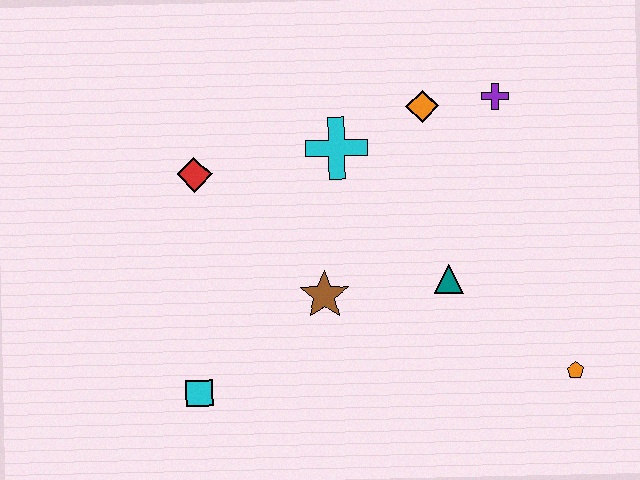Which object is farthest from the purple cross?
The cyan square is farthest from the purple cross.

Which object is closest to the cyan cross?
The orange diamond is closest to the cyan cross.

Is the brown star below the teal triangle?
Yes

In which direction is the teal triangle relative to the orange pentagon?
The teal triangle is to the left of the orange pentagon.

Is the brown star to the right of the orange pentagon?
No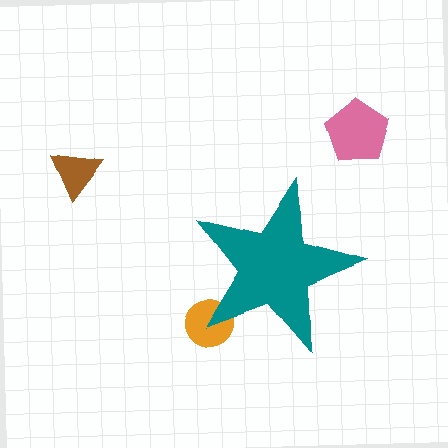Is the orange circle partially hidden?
Yes, the orange circle is partially hidden behind the teal star.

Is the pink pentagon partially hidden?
No, the pink pentagon is fully visible.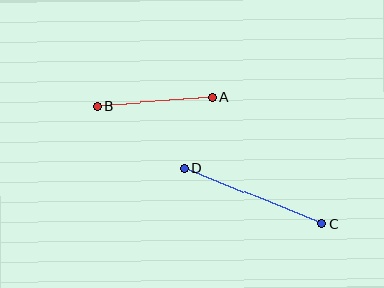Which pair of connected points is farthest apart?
Points C and D are farthest apart.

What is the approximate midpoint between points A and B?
The midpoint is at approximately (154, 101) pixels.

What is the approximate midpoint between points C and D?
The midpoint is at approximately (253, 196) pixels.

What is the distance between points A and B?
The distance is approximately 115 pixels.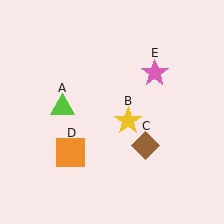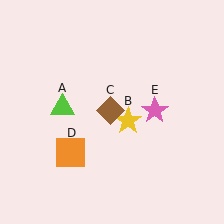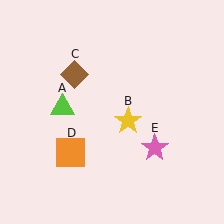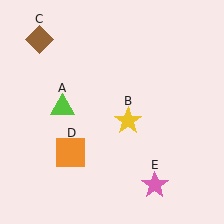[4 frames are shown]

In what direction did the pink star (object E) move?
The pink star (object E) moved down.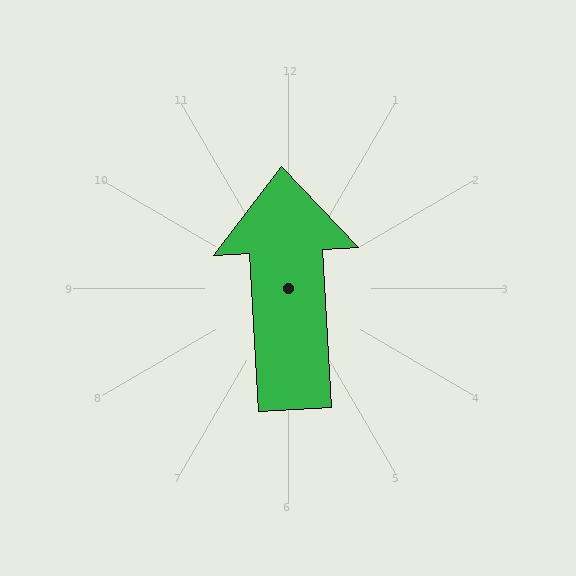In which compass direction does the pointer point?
North.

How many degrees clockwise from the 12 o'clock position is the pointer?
Approximately 357 degrees.